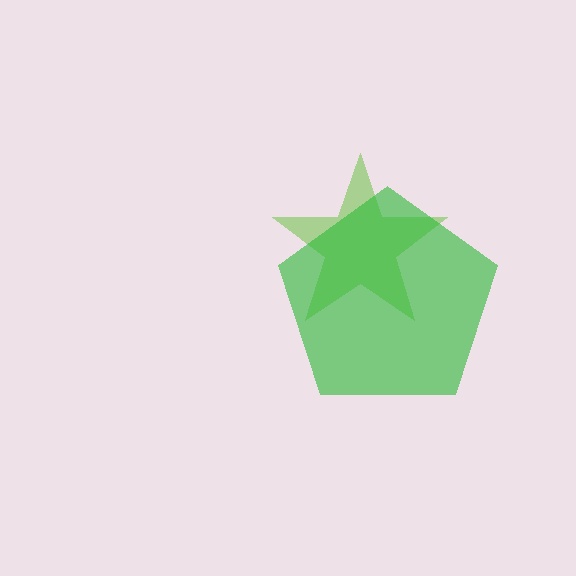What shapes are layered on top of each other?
The layered shapes are: a lime star, a green pentagon.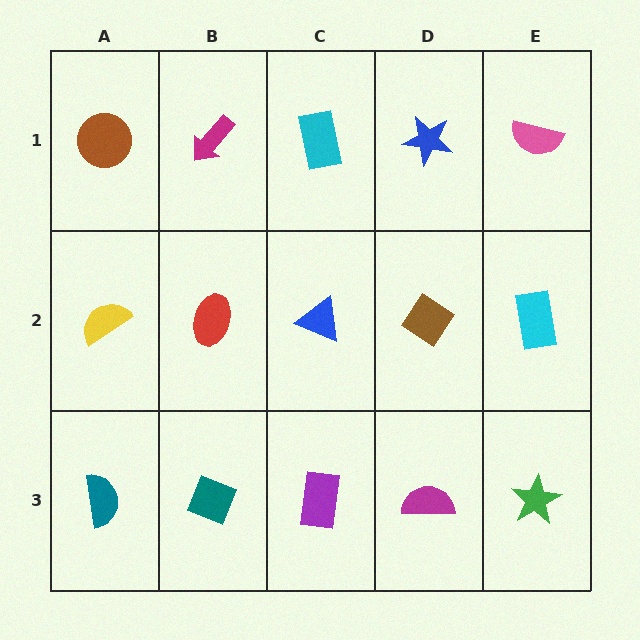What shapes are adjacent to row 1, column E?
A cyan rectangle (row 2, column E), a blue star (row 1, column D).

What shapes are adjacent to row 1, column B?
A red ellipse (row 2, column B), a brown circle (row 1, column A), a cyan rectangle (row 1, column C).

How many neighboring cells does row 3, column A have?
2.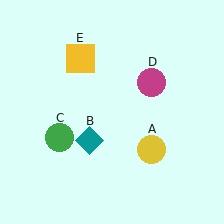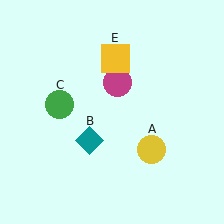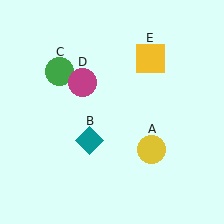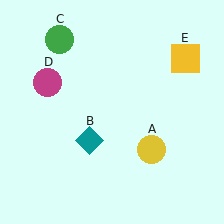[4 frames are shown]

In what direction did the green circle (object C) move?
The green circle (object C) moved up.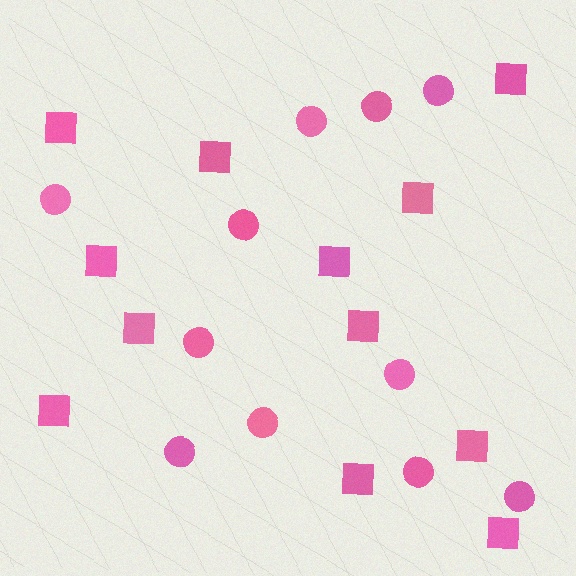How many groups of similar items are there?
There are 2 groups: one group of circles (11) and one group of squares (12).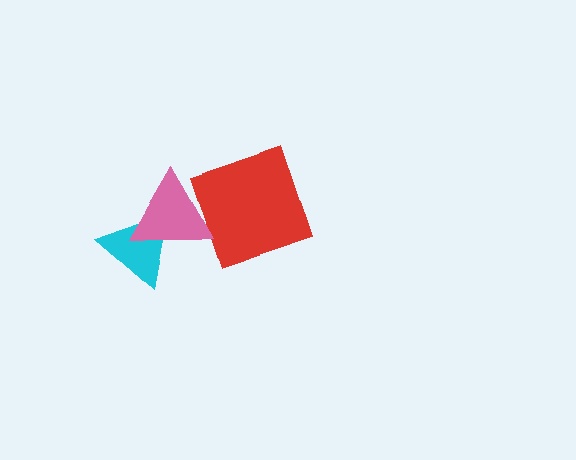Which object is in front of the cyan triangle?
The pink triangle is in front of the cyan triangle.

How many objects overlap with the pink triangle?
2 objects overlap with the pink triangle.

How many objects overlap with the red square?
1 object overlaps with the red square.